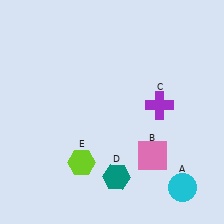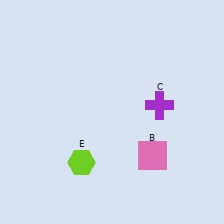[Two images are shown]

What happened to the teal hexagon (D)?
The teal hexagon (D) was removed in Image 2. It was in the bottom-right area of Image 1.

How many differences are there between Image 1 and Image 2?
There are 2 differences between the two images.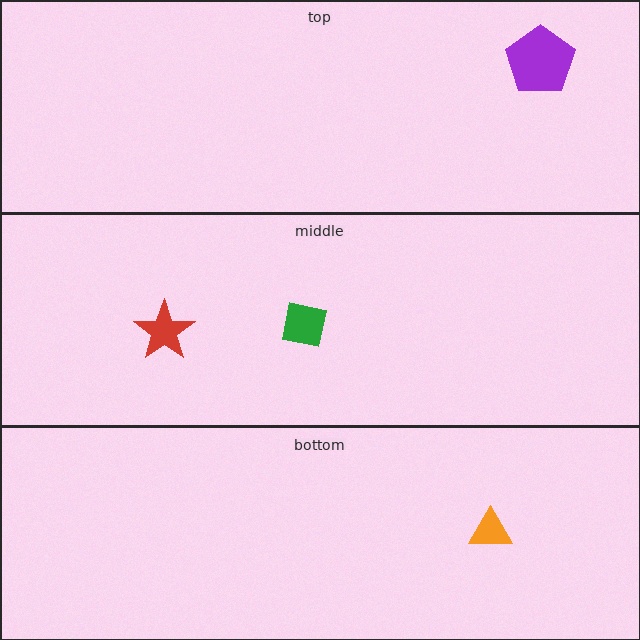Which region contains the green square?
The middle region.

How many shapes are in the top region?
1.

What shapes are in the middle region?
The green square, the red star.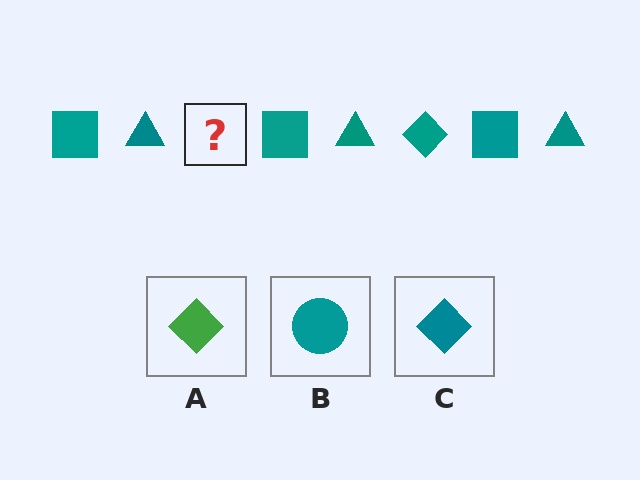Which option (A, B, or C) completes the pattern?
C.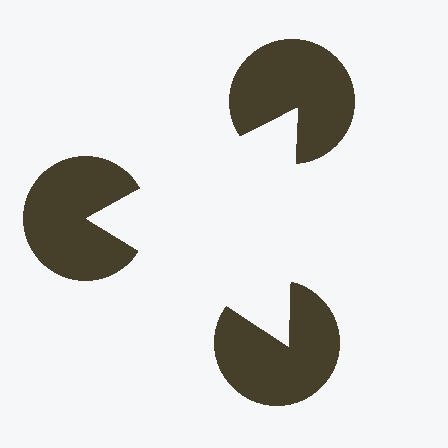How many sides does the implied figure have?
3 sides.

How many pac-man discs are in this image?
There are 3 — one at each vertex of the illusory triangle.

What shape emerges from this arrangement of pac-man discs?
An illusory triangle — its edges are inferred from the aligned wedge cuts in the pac-man discs, not physically drawn.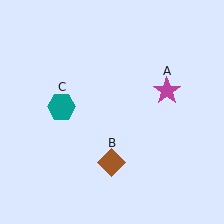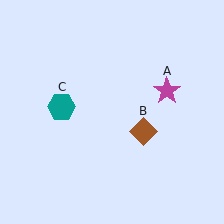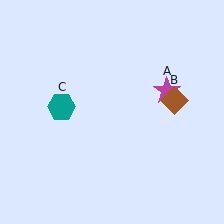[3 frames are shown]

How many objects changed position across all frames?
1 object changed position: brown diamond (object B).